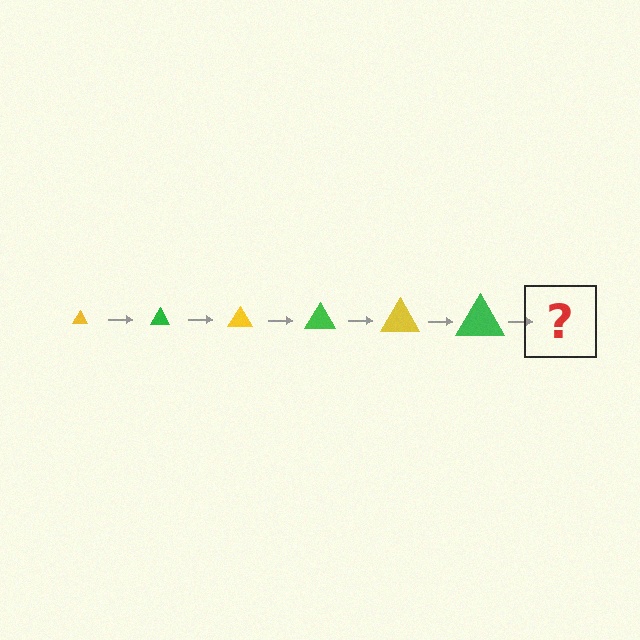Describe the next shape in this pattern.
It should be a yellow triangle, larger than the previous one.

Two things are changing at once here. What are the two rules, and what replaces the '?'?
The two rules are that the triangle grows larger each step and the color cycles through yellow and green. The '?' should be a yellow triangle, larger than the previous one.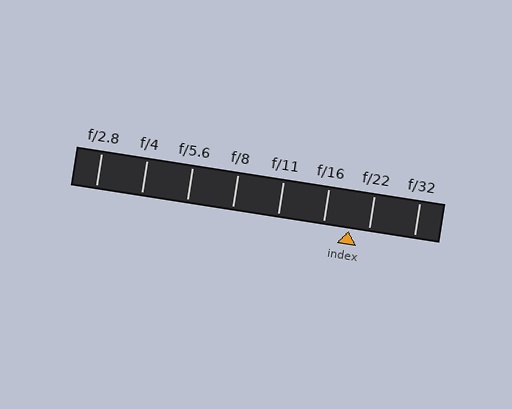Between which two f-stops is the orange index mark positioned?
The index mark is between f/16 and f/22.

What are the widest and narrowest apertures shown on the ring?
The widest aperture shown is f/2.8 and the narrowest is f/32.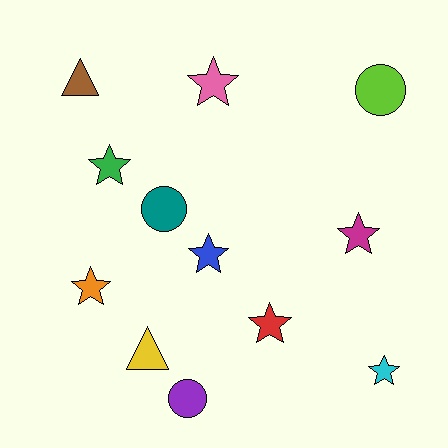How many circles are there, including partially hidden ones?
There are 3 circles.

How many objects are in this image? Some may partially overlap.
There are 12 objects.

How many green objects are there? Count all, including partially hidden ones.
There is 1 green object.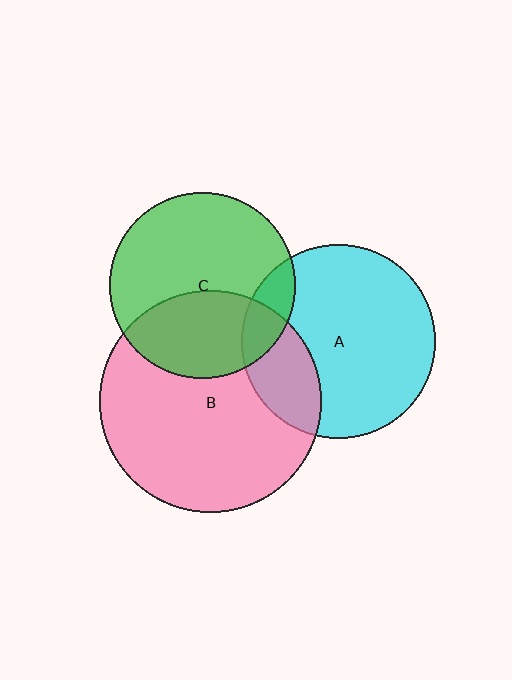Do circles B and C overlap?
Yes.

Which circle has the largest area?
Circle B (pink).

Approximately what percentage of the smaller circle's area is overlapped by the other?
Approximately 40%.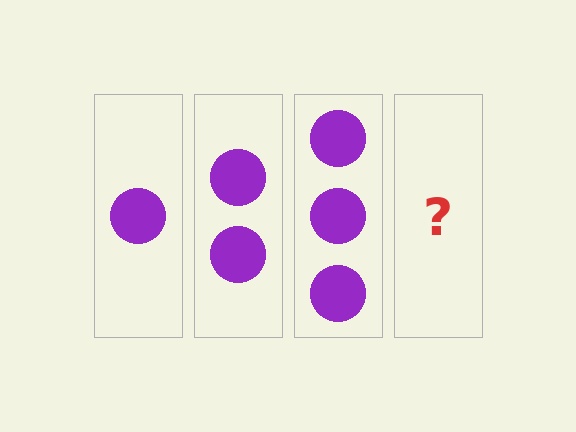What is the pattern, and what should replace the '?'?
The pattern is that each step adds one more circle. The '?' should be 4 circles.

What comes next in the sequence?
The next element should be 4 circles.